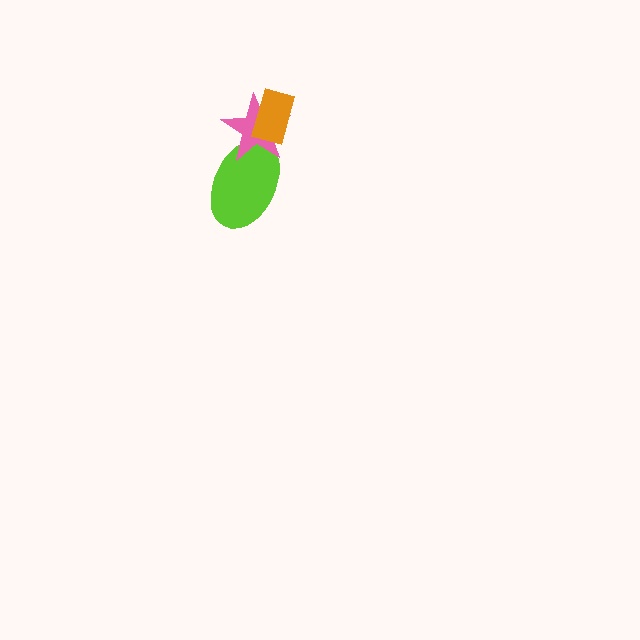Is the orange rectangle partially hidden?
No, no other shape covers it.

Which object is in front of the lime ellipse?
The pink star is in front of the lime ellipse.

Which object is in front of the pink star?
The orange rectangle is in front of the pink star.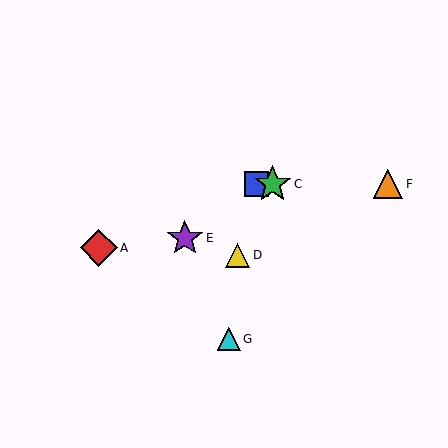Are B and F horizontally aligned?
Yes, both are at y≈184.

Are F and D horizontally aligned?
No, F is at y≈184 and D is at y≈255.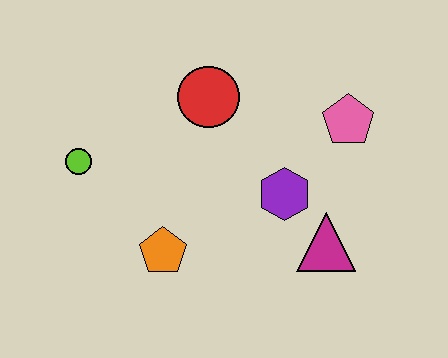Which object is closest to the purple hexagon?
The magenta triangle is closest to the purple hexagon.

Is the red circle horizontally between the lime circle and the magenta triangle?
Yes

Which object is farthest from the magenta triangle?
The lime circle is farthest from the magenta triangle.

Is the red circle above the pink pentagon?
Yes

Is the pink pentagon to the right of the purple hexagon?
Yes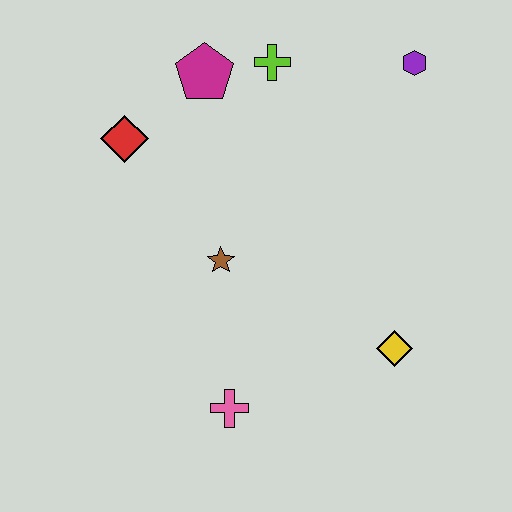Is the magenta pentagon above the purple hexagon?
No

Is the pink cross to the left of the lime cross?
Yes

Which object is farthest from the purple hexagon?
The pink cross is farthest from the purple hexagon.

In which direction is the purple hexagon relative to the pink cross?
The purple hexagon is above the pink cross.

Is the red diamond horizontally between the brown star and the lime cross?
No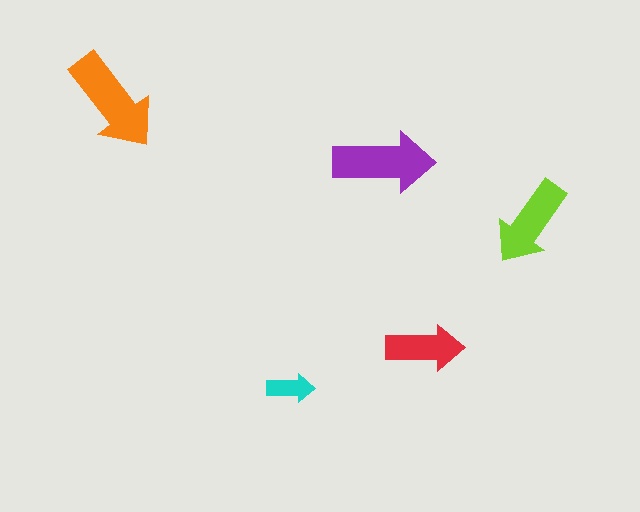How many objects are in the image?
There are 5 objects in the image.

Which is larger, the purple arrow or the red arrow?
The purple one.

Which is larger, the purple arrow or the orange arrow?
The orange one.